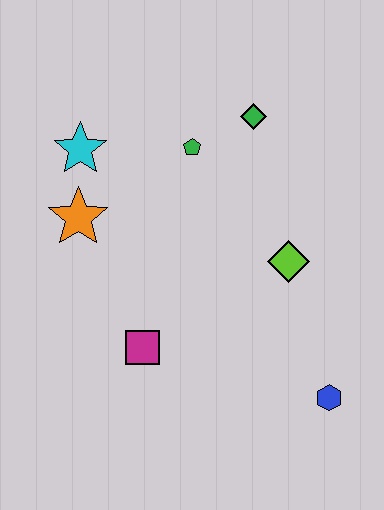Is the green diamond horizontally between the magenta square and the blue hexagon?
Yes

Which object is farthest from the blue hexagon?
The cyan star is farthest from the blue hexagon.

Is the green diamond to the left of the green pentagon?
No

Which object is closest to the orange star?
The cyan star is closest to the orange star.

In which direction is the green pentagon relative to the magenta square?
The green pentagon is above the magenta square.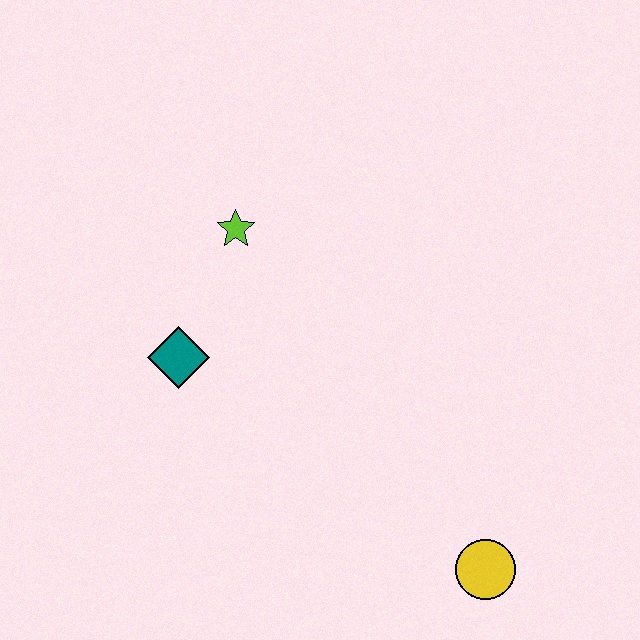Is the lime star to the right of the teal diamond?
Yes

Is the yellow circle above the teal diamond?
No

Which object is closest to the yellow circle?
The teal diamond is closest to the yellow circle.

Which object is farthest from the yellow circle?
The lime star is farthest from the yellow circle.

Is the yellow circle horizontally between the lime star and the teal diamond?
No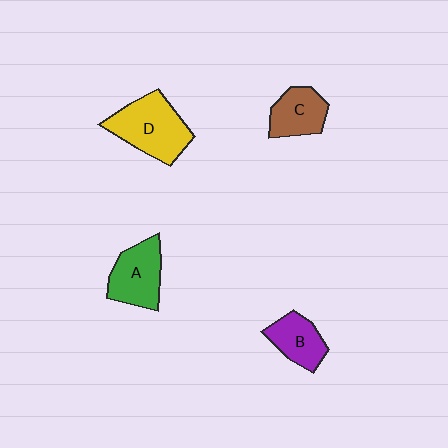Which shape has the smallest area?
Shape B (purple).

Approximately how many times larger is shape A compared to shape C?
Approximately 1.3 times.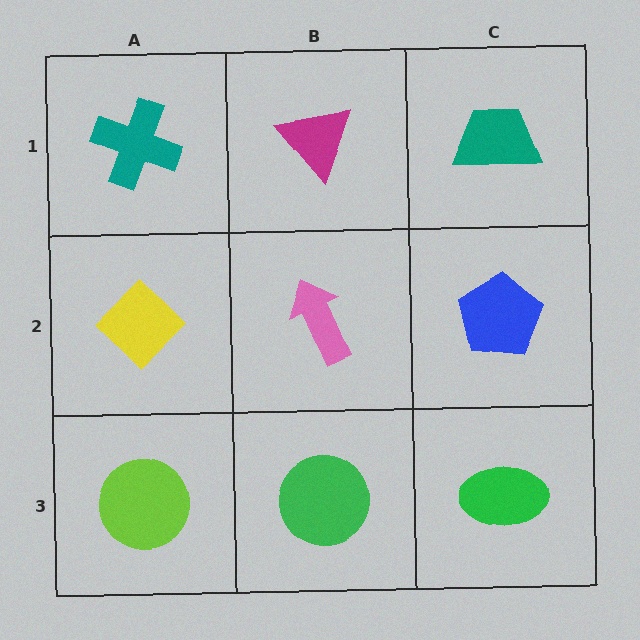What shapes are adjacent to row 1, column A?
A yellow diamond (row 2, column A), a magenta triangle (row 1, column B).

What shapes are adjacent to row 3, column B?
A pink arrow (row 2, column B), a lime circle (row 3, column A), a green ellipse (row 3, column C).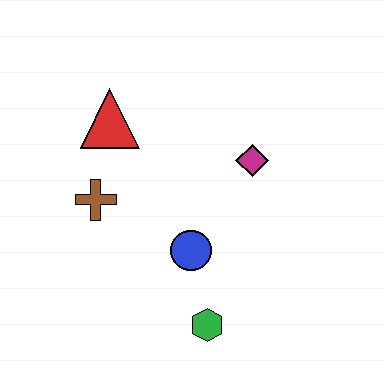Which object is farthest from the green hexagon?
The red triangle is farthest from the green hexagon.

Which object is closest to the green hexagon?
The blue circle is closest to the green hexagon.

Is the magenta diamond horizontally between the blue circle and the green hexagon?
No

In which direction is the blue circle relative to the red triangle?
The blue circle is below the red triangle.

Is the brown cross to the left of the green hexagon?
Yes